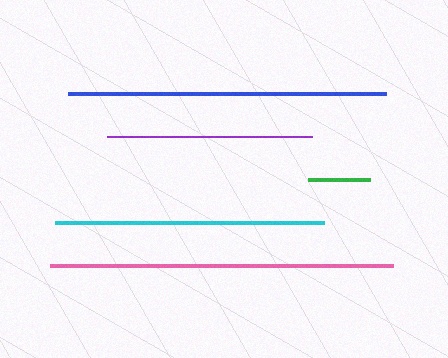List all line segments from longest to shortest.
From longest to shortest: pink, blue, cyan, purple, green.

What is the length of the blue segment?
The blue segment is approximately 318 pixels long.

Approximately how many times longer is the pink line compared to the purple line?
The pink line is approximately 1.7 times the length of the purple line.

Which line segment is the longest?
The pink line is the longest at approximately 343 pixels.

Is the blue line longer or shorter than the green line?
The blue line is longer than the green line.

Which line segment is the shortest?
The green line is the shortest at approximately 62 pixels.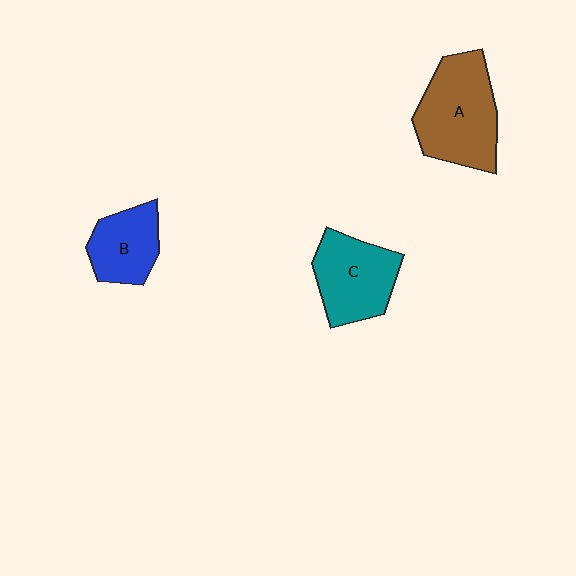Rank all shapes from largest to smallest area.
From largest to smallest: A (brown), C (teal), B (blue).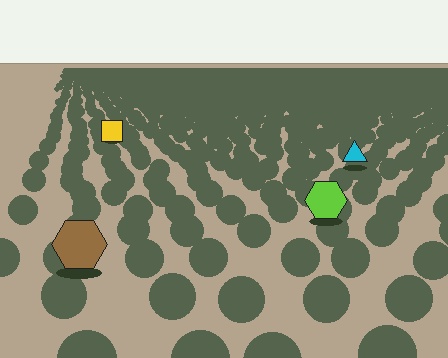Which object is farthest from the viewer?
The yellow square is farthest from the viewer. It appears smaller and the ground texture around it is denser.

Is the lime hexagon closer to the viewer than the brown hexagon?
No. The brown hexagon is closer — you can tell from the texture gradient: the ground texture is coarser near it.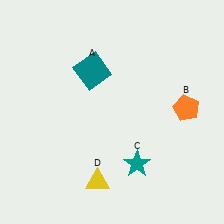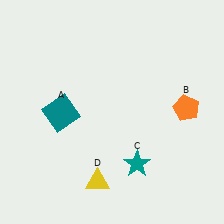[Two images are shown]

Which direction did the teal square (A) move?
The teal square (A) moved down.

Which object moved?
The teal square (A) moved down.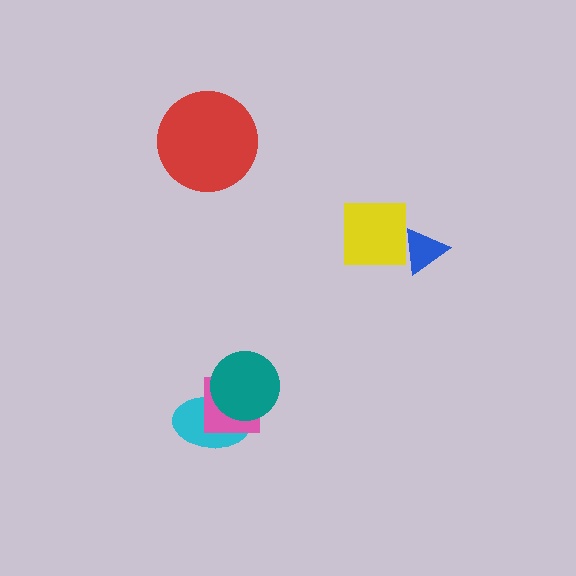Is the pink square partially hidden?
Yes, it is partially covered by another shape.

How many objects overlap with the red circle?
0 objects overlap with the red circle.